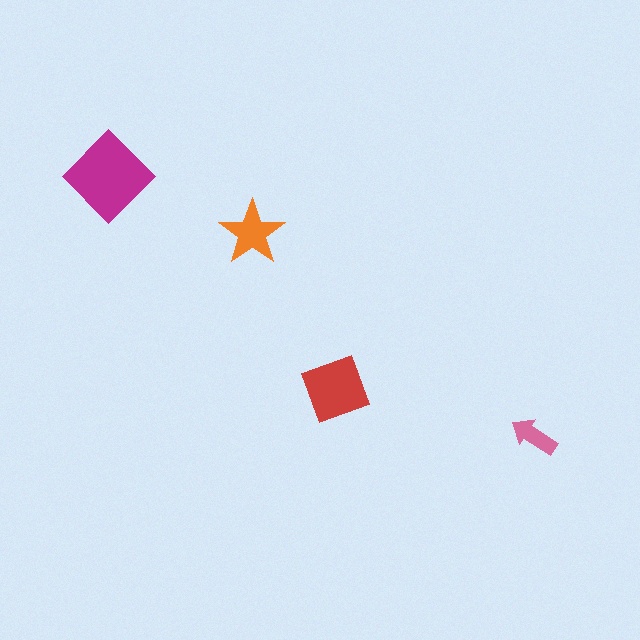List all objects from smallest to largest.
The pink arrow, the orange star, the red square, the magenta diamond.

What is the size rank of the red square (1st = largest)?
2nd.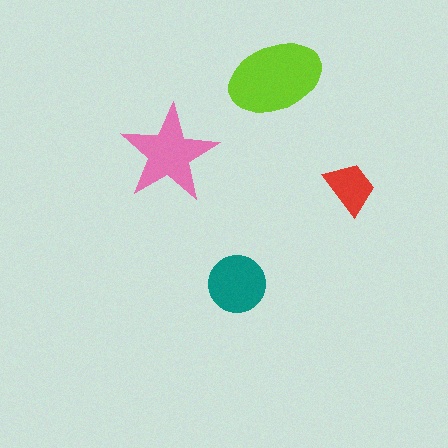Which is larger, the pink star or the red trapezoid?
The pink star.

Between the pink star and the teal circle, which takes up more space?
The pink star.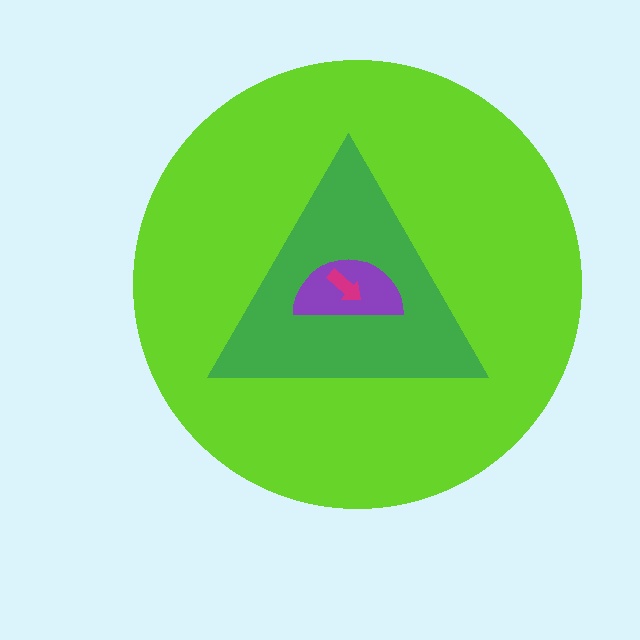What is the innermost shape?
The magenta arrow.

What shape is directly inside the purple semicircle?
The magenta arrow.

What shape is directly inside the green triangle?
The purple semicircle.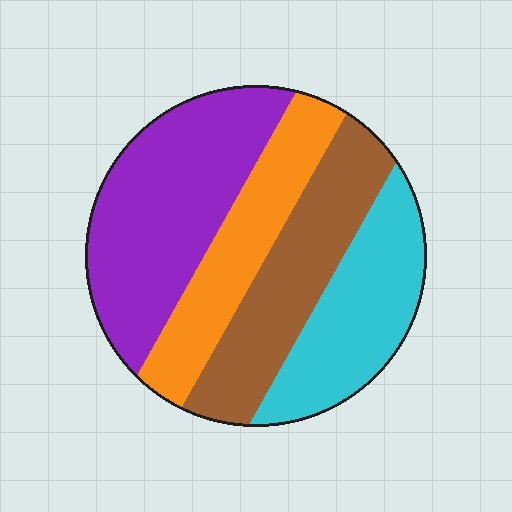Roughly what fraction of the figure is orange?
Orange takes up about one fifth (1/5) of the figure.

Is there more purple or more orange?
Purple.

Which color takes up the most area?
Purple, at roughly 35%.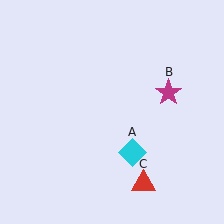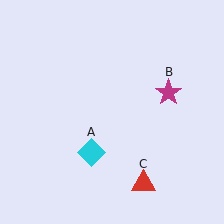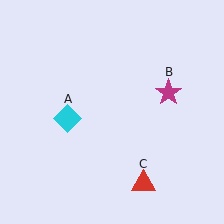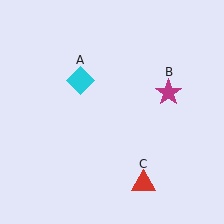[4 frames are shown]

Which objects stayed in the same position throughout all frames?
Magenta star (object B) and red triangle (object C) remained stationary.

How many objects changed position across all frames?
1 object changed position: cyan diamond (object A).